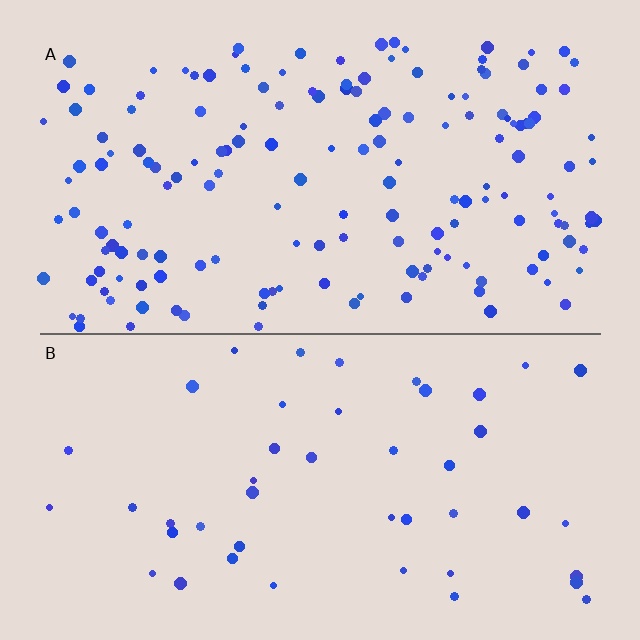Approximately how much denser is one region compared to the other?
Approximately 3.6× — region A over region B.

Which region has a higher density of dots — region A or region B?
A (the top).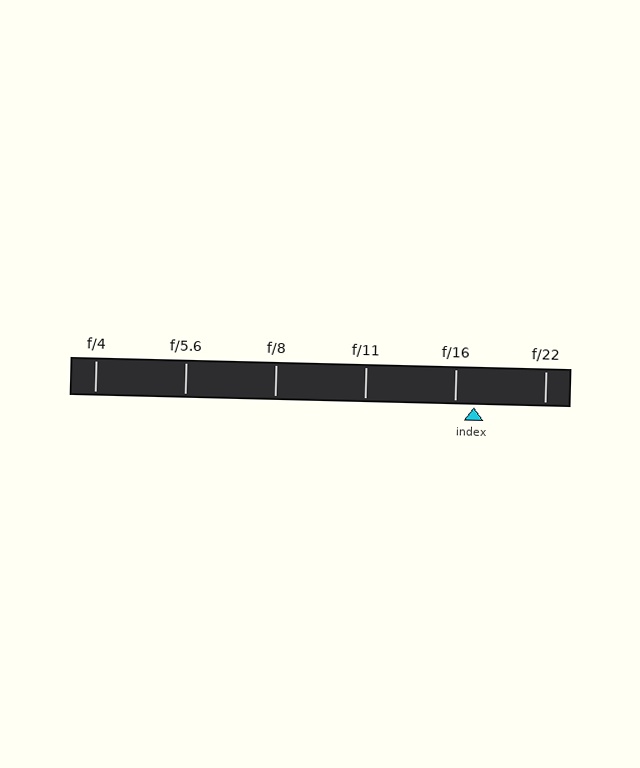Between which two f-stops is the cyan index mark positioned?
The index mark is between f/16 and f/22.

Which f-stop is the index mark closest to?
The index mark is closest to f/16.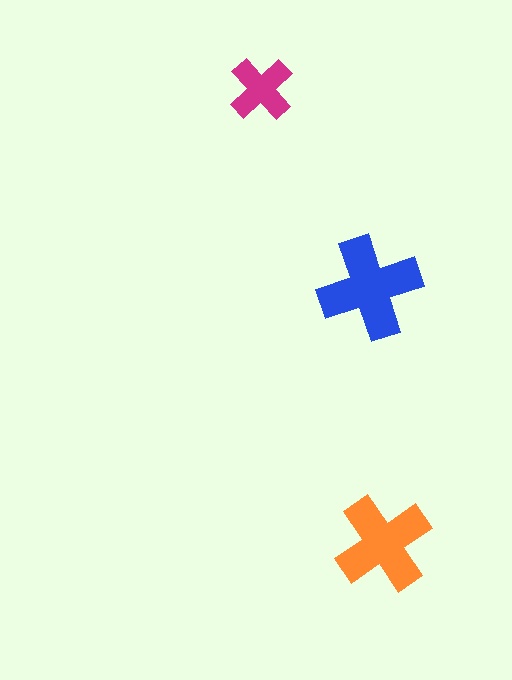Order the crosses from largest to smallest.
the blue one, the orange one, the magenta one.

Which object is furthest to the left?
The magenta cross is leftmost.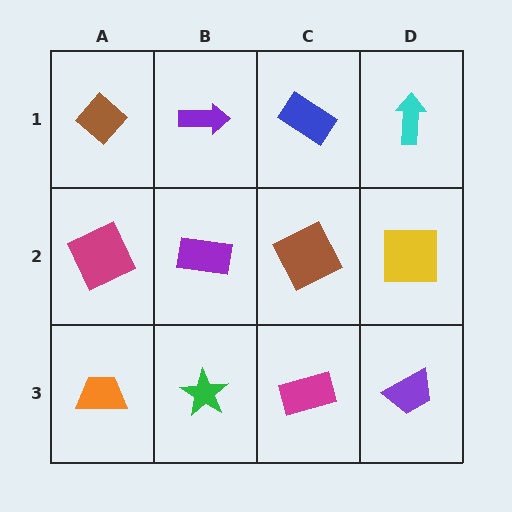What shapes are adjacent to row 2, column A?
A brown diamond (row 1, column A), an orange trapezoid (row 3, column A), a purple rectangle (row 2, column B).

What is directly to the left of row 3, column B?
An orange trapezoid.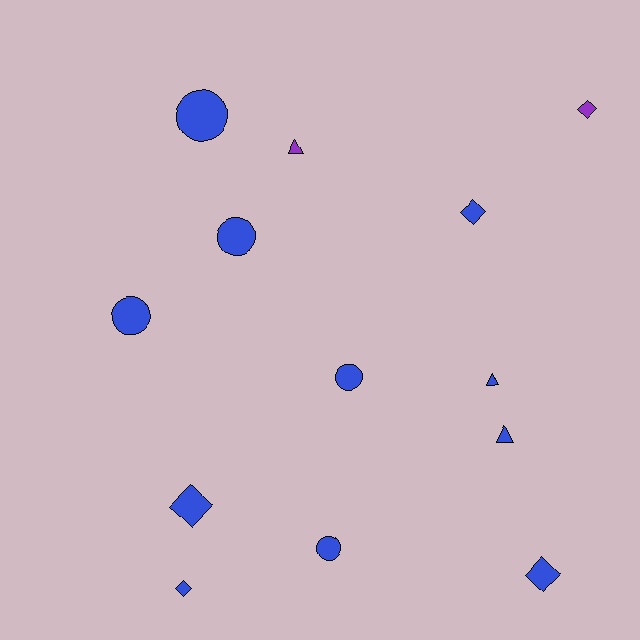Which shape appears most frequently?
Circle, with 5 objects.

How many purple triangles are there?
There is 1 purple triangle.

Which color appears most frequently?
Blue, with 11 objects.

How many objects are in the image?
There are 13 objects.